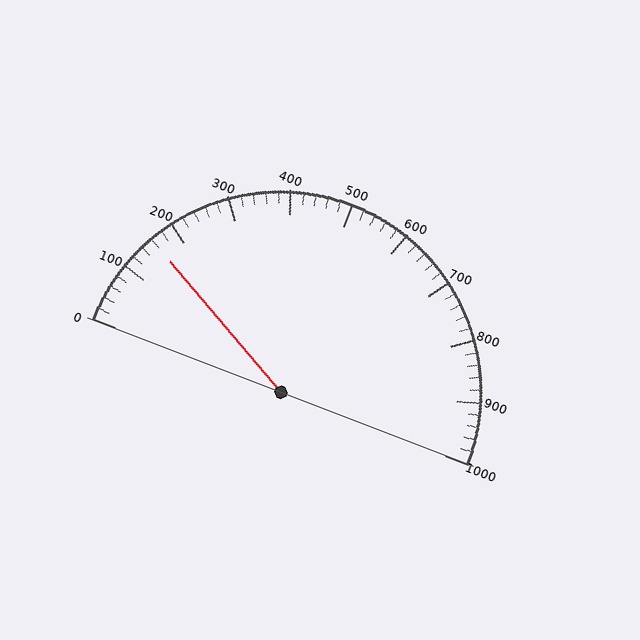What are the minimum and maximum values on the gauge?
The gauge ranges from 0 to 1000.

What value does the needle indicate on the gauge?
The needle indicates approximately 160.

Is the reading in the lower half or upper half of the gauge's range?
The reading is in the lower half of the range (0 to 1000).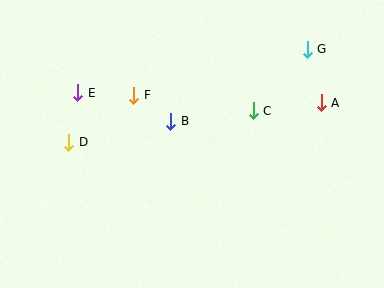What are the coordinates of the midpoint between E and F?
The midpoint between E and F is at (106, 94).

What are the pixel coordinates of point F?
Point F is at (134, 95).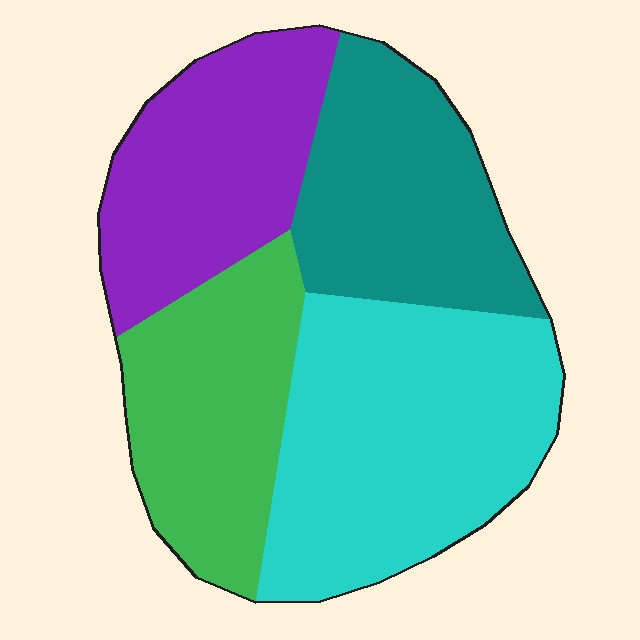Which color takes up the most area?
Cyan, at roughly 35%.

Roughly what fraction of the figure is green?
Green covers around 20% of the figure.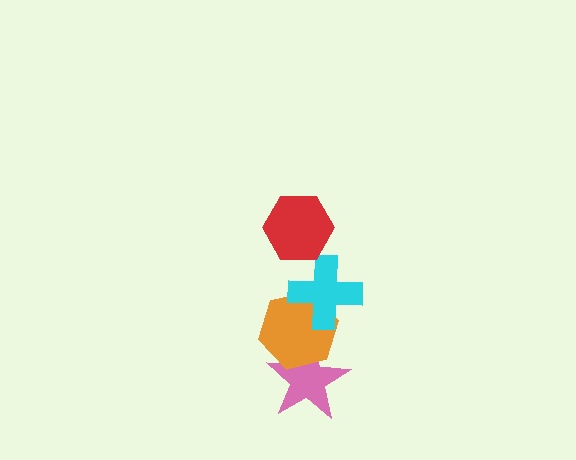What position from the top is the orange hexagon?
The orange hexagon is 3rd from the top.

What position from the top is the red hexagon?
The red hexagon is 1st from the top.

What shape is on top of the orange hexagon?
The cyan cross is on top of the orange hexagon.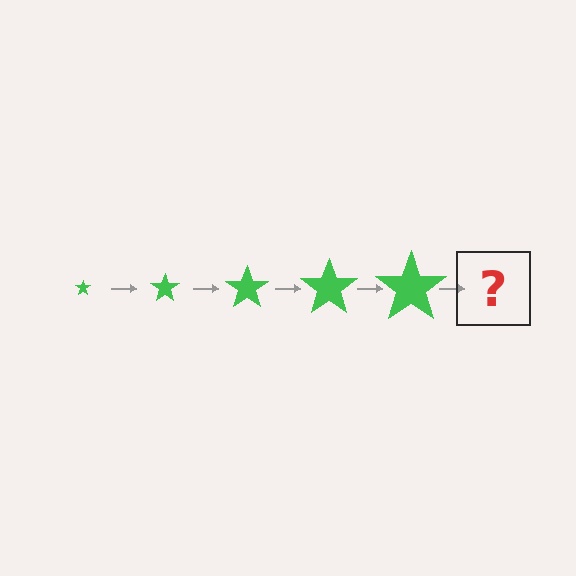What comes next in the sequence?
The next element should be a green star, larger than the previous one.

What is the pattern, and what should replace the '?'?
The pattern is that the star gets progressively larger each step. The '?' should be a green star, larger than the previous one.